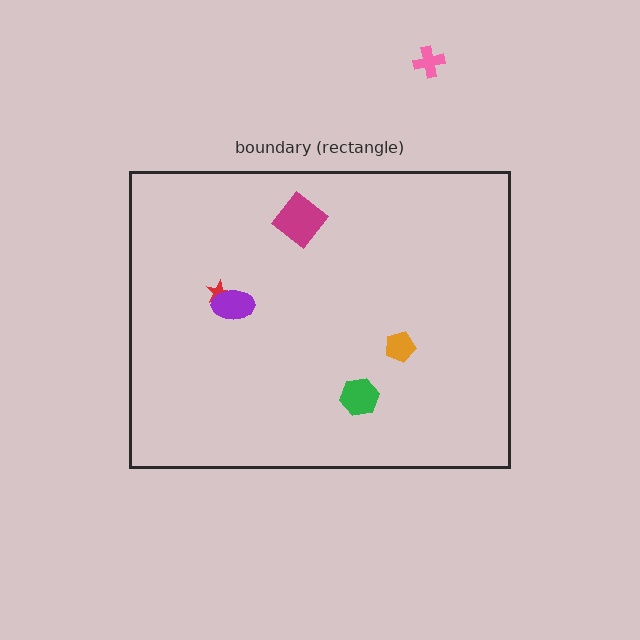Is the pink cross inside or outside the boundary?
Outside.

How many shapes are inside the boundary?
5 inside, 1 outside.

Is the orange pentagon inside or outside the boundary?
Inside.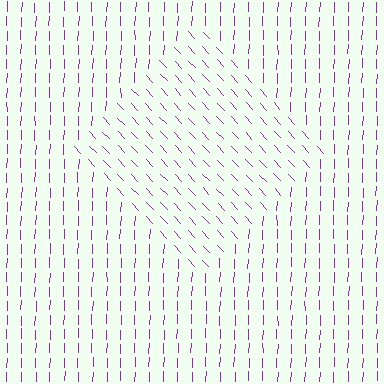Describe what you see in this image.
The image is filled with small purple line segments. A diamond region in the image has lines oriented differently from the surrounding lines, creating a visible texture boundary.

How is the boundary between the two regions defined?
The boundary is defined purely by a change in line orientation (approximately 45 degrees difference). All lines are the same color and thickness.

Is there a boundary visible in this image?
Yes, there is a texture boundary formed by a change in line orientation.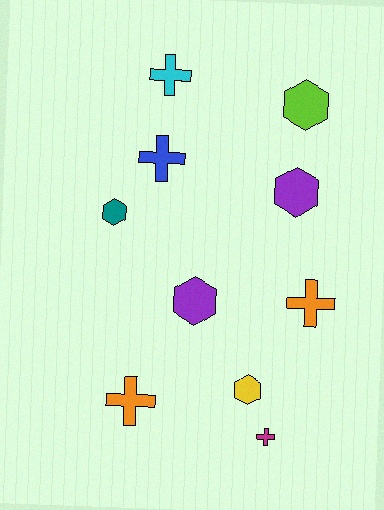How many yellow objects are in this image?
There is 1 yellow object.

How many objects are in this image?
There are 10 objects.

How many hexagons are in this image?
There are 5 hexagons.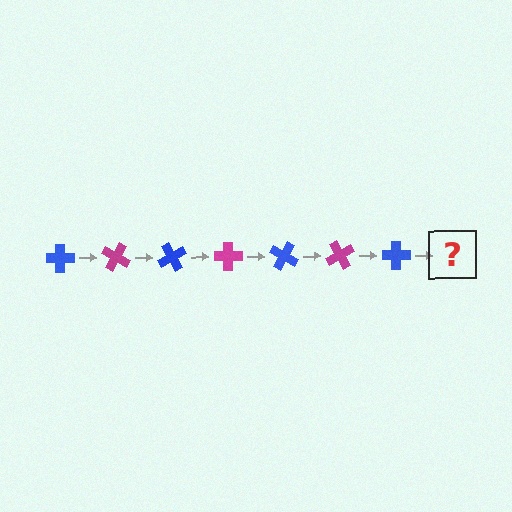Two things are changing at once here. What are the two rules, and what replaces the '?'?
The two rules are that it rotates 30 degrees each step and the color cycles through blue and magenta. The '?' should be a magenta cross, rotated 210 degrees from the start.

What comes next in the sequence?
The next element should be a magenta cross, rotated 210 degrees from the start.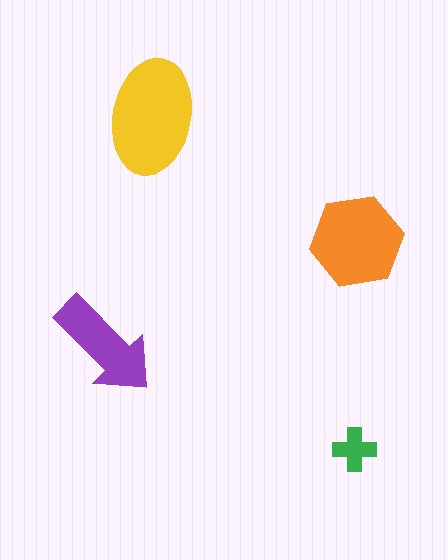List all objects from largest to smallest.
The yellow ellipse, the orange hexagon, the purple arrow, the green cross.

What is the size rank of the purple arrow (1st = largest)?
3rd.